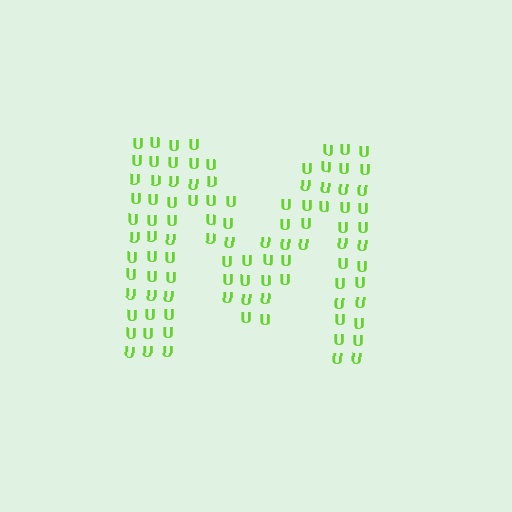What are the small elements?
The small elements are letter U's.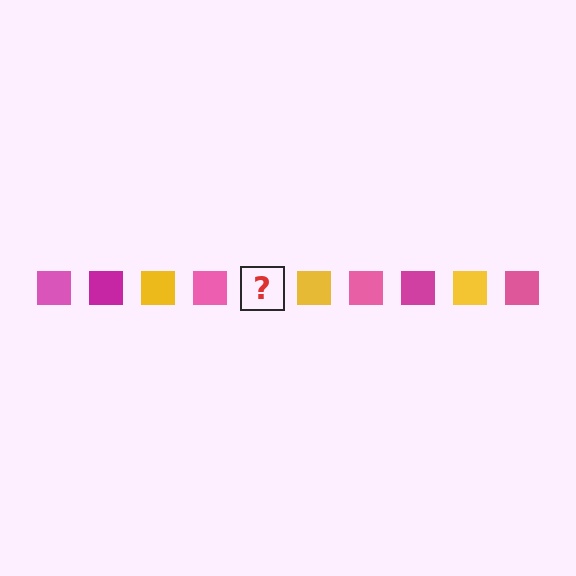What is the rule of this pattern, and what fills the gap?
The rule is that the pattern cycles through pink, magenta, yellow squares. The gap should be filled with a magenta square.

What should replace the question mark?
The question mark should be replaced with a magenta square.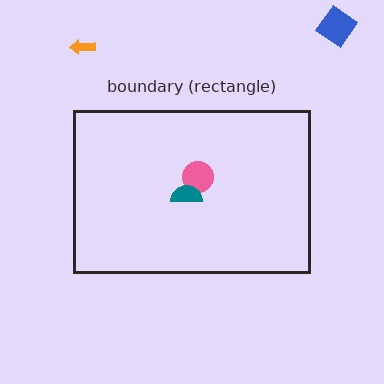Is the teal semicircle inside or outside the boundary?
Inside.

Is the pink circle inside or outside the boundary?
Inside.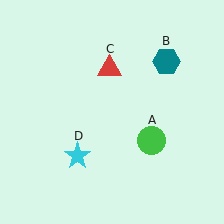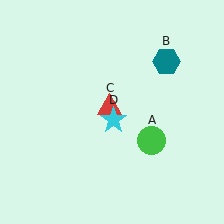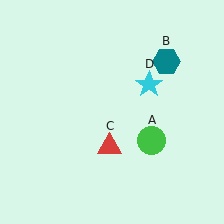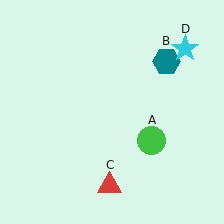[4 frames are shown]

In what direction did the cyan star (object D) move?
The cyan star (object D) moved up and to the right.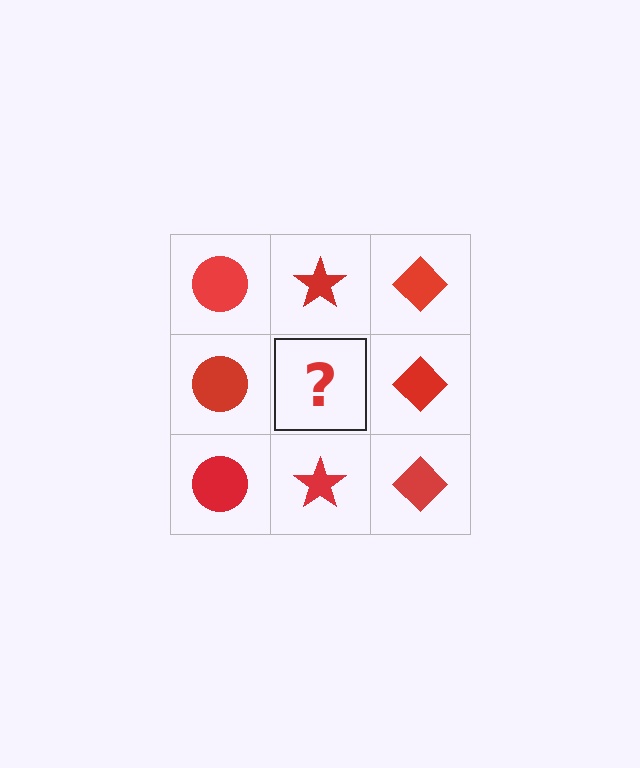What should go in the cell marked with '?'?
The missing cell should contain a red star.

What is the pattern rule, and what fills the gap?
The rule is that each column has a consistent shape. The gap should be filled with a red star.